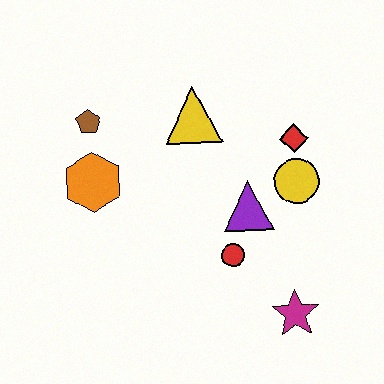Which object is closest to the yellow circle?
The red diamond is closest to the yellow circle.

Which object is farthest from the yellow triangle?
The magenta star is farthest from the yellow triangle.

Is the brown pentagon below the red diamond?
No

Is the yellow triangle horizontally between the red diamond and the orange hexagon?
Yes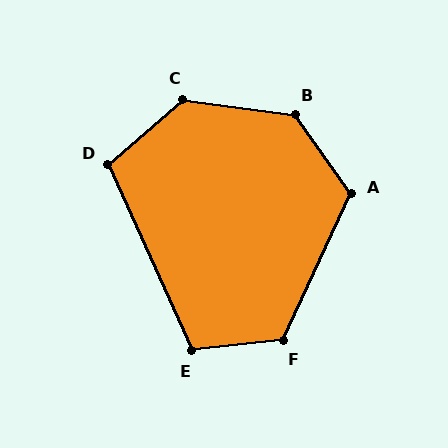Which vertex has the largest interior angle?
B, at approximately 132 degrees.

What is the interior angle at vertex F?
Approximately 121 degrees (obtuse).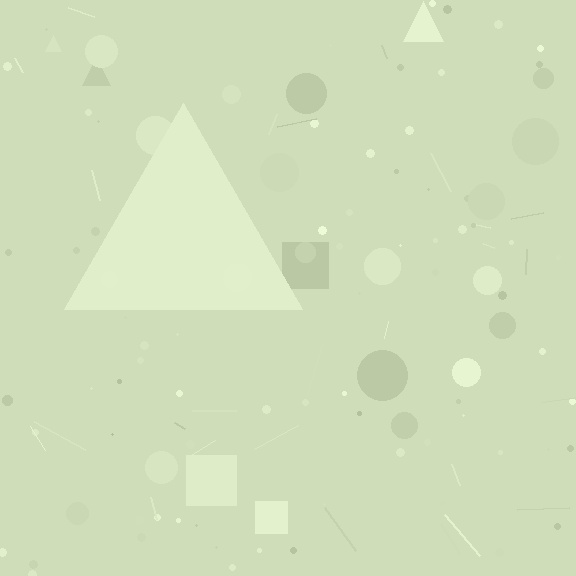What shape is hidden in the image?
A triangle is hidden in the image.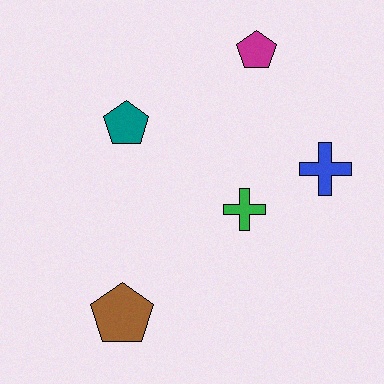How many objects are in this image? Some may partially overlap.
There are 5 objects.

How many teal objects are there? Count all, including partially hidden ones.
There is 1 teal object.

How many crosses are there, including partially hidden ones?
There are 2 crosses.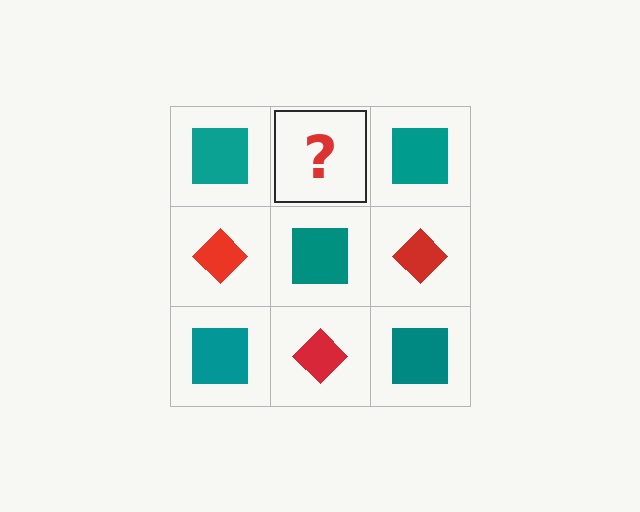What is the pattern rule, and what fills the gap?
The rule is that it alternates teal square and red diamond in a checkerboard pattern. The gap should be filled with a red diamond.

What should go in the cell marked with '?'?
The missing cell should contain a red diamond.